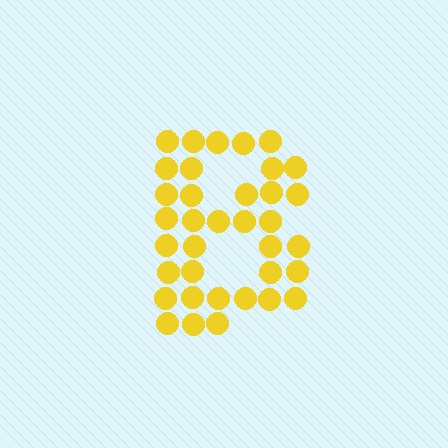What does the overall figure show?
The overall figure shows the letter B.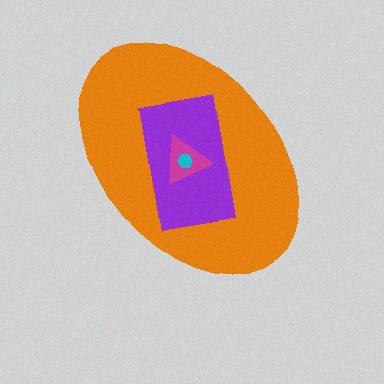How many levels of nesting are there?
4.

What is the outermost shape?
The orange ellipse.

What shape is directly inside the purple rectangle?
The magenta triangle.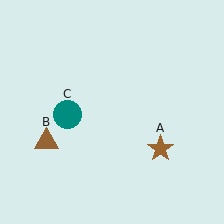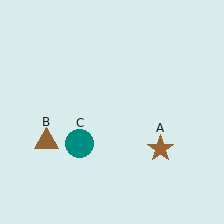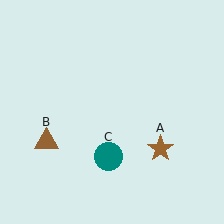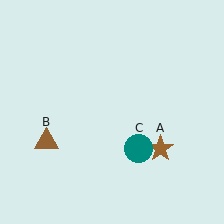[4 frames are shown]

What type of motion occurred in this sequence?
The teal circle (object C) rotated counterclockwise around the center of the scene.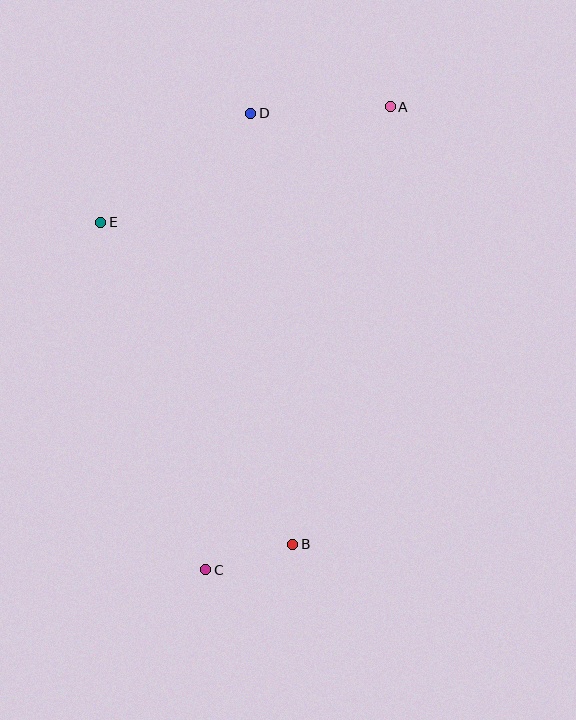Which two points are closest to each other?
Points B and C are closest to each other.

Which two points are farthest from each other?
Points A and C are farthest from each other.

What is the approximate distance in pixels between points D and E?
The distance between D and E is approximately 185 pixels.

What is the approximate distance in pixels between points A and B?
The distance between A and B is approximately 448 pixels.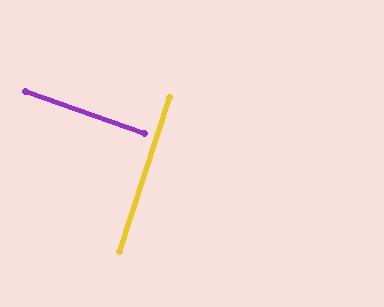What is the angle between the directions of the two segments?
Approximately 88 degrees.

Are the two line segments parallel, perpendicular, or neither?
Perpendicular — they meet at approximately 88°.